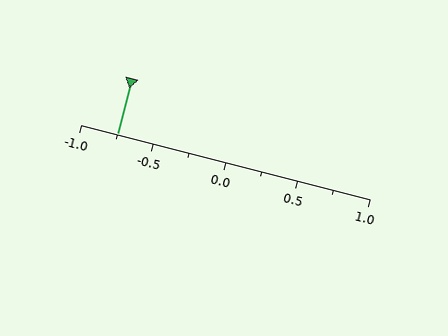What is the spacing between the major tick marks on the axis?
The major ticks are spaced 0.5 apart.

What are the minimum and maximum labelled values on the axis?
The axis runs from -1.0 to 1.0.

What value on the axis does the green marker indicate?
The marker indicates approximately -0.75.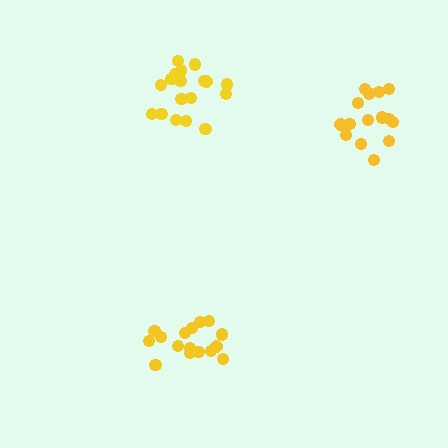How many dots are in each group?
Group 1: 16 dots, Group 2: 15 dots, Group 3: 18 dots (49 total).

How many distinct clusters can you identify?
There are 3 distinct clusters.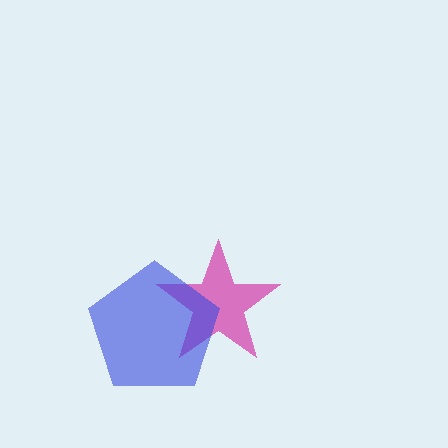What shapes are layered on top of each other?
The layered shapes are: a magenta star, a blue pentagon.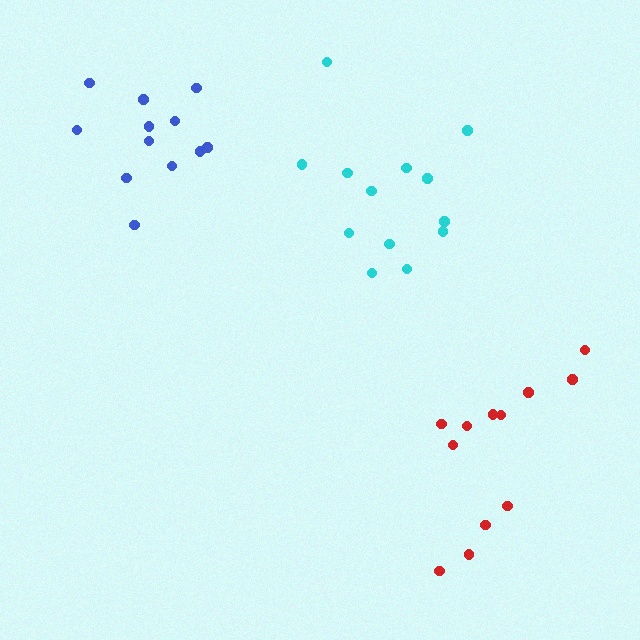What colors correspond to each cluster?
The clusters are colored: cyan, blue, red.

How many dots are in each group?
Group 1: 13 dots, Group 2: 12 dots, Group 3: 12 dots (37 total).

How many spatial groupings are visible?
There are 3 spatial groupings.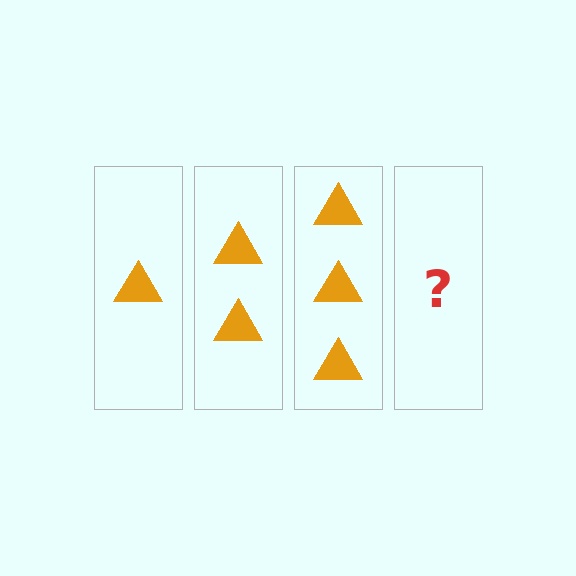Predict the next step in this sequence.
The next step is 4 triangles.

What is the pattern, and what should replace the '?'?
The pattern is that each step adds one more triangle. The '?' should be 4 triangles.